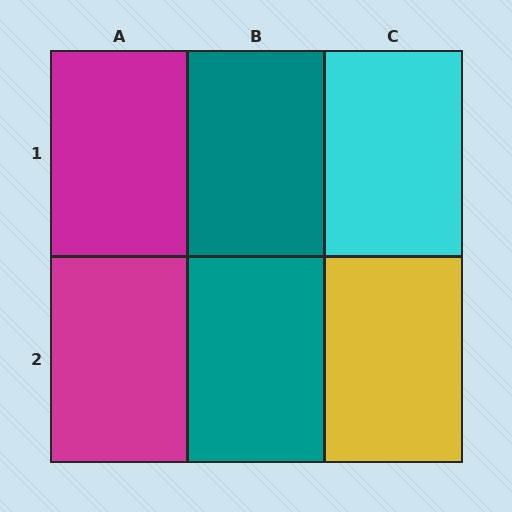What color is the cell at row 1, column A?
Magenta.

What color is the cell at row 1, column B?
Teal.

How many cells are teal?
2 cells are teal.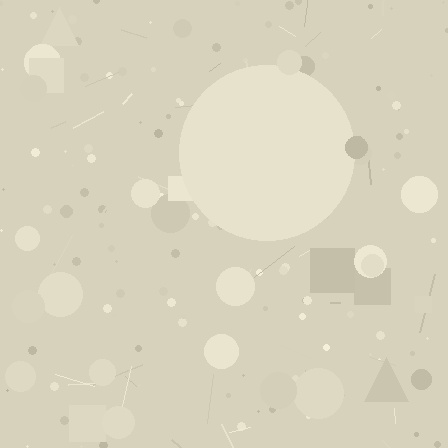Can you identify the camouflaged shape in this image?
The camouflaged shape is a circle.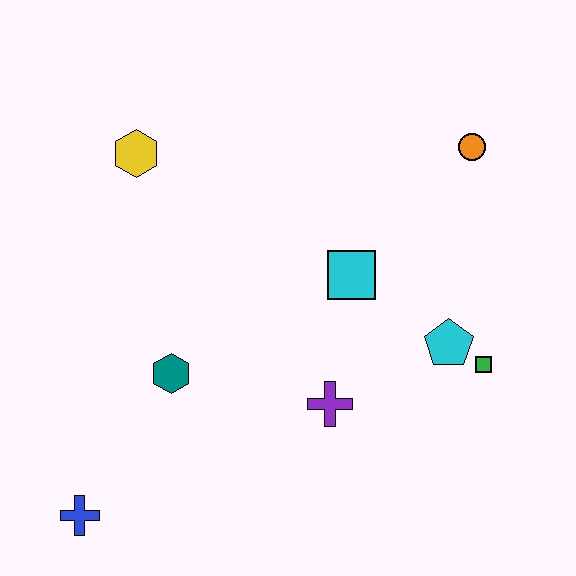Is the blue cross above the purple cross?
No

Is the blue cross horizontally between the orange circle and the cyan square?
No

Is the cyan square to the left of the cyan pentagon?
Yes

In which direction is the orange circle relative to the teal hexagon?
The orange circle is to the right of the teal hexagon.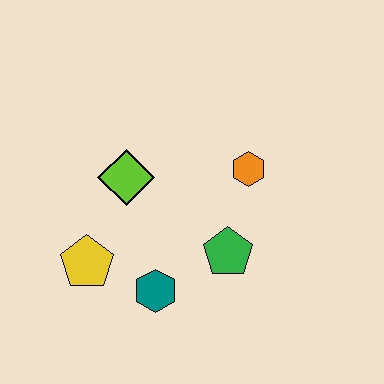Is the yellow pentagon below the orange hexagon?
Yes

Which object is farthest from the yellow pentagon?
The orange hexagon is farthest from the yellow pentagon.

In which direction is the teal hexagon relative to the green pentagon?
The teal hexagon is to the left of the green pentagon.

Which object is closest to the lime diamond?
The yellow pentagon is closest to the lime diamond.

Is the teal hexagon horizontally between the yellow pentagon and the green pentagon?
Yes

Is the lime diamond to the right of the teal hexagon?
No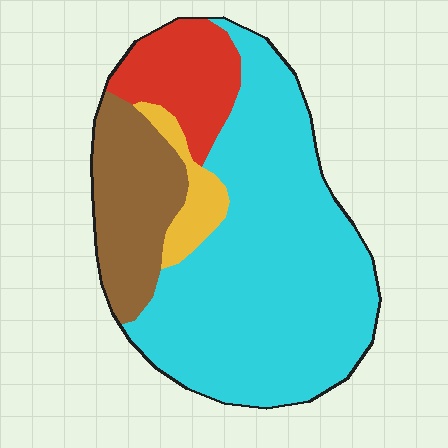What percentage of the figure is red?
Red takes up about one eighth (1/8) of the figure.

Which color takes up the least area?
Yellow, at roughly 5%.